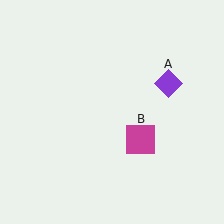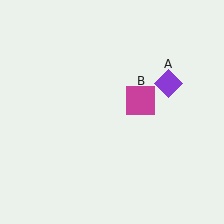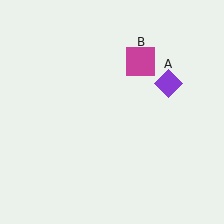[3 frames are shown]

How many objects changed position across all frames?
1 object changed position: magenta square (object B).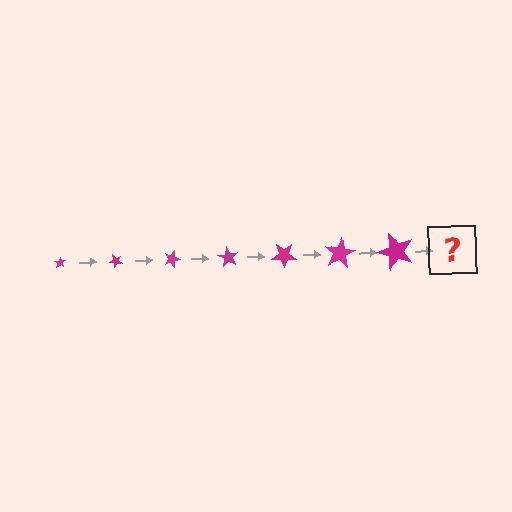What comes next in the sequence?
The next element should be a star, larger than the previous one and rotated 315 degrees from the start.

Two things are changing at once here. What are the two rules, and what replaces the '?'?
The two rules are that the star grows larger each step and it rotates 45 degrees each step. The '?' should be a star, larger than the previous one and rotated 315 degrees from the start.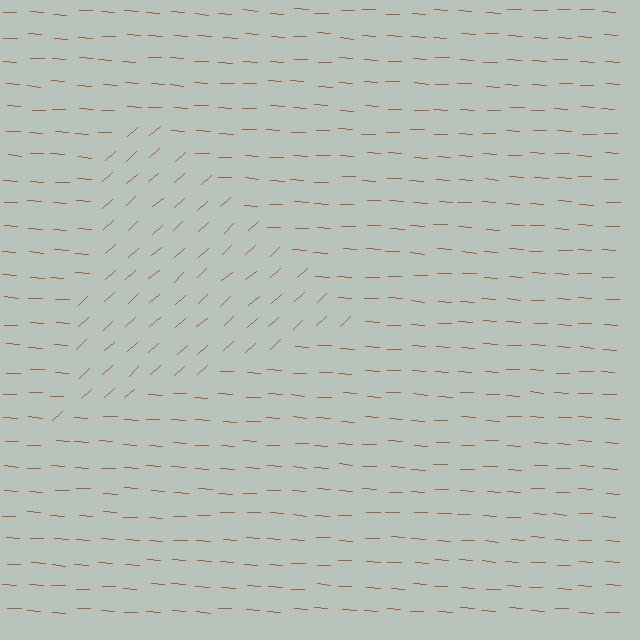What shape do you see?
I see a triangle.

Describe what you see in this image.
The image is filled with small brown line segments. A triangle region in the image has lines oriented differently from the surrounding lines, creating a visible texture boundary.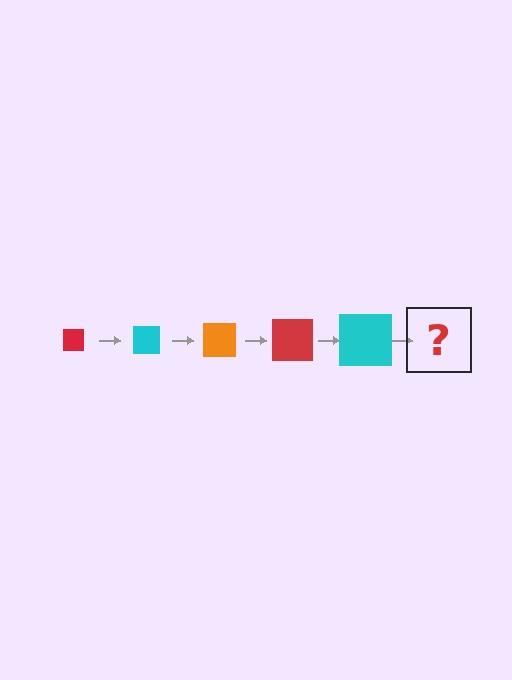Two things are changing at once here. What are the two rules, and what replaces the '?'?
The two rules are that the square grows larger each step and the color cycles through red, cyan, and orange. The '?' should be an orange square, larger than the previous one.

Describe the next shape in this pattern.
It should be an orange square, larger than the previous one.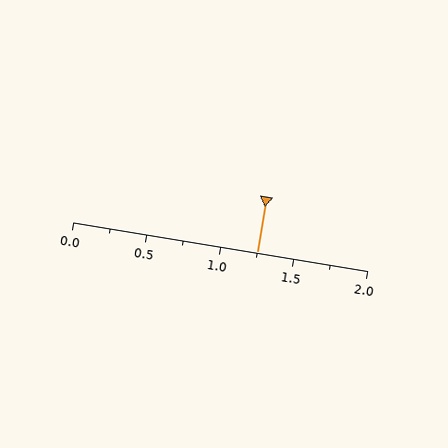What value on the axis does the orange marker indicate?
The marker indicates approximately 1.25.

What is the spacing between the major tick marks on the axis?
The major ticks are spaced 0.5 apart.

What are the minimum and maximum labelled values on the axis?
The axis runs from 0.0 to 2.0.